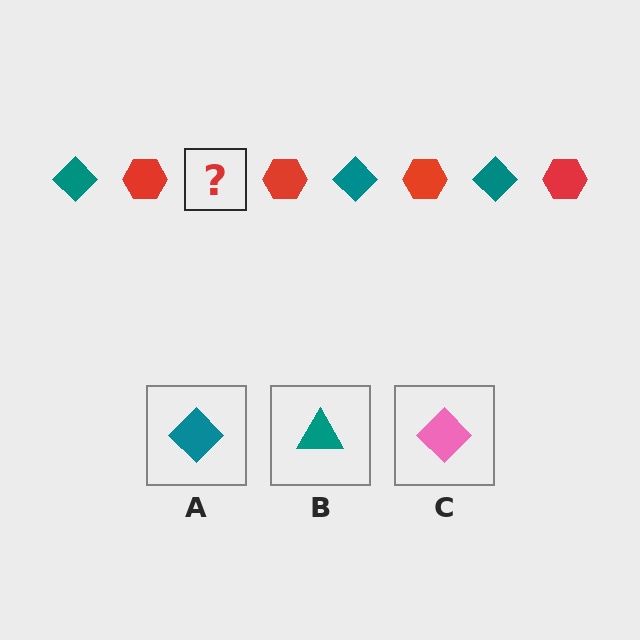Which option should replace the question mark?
Option A.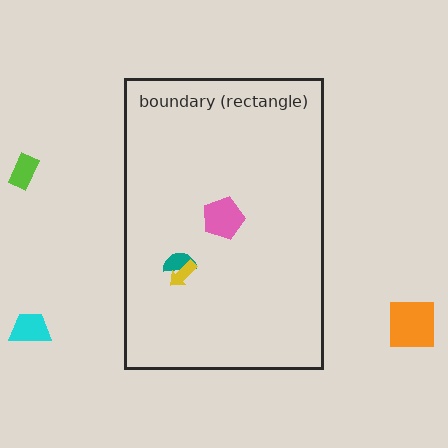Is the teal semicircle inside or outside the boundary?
Inside.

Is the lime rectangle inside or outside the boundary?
Outside.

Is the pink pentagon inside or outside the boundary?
Inside.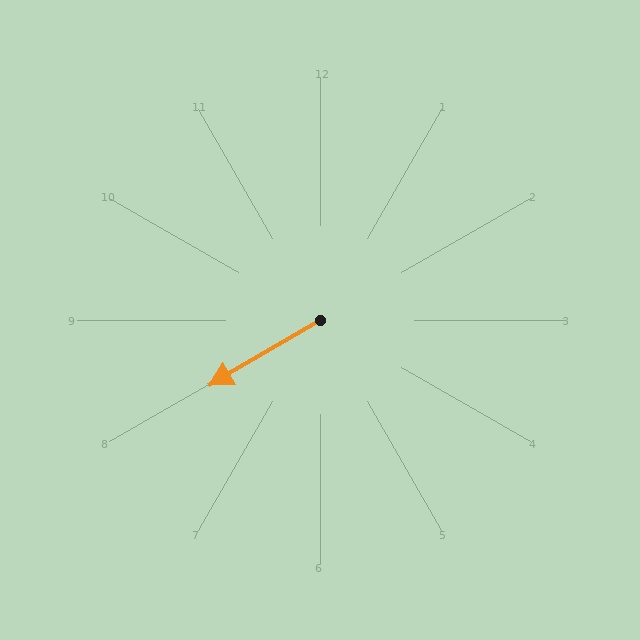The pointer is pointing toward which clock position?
Roughly 8 o'clock.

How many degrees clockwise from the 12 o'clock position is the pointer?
Approximately 240 degrees.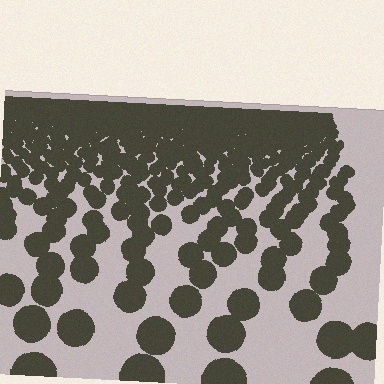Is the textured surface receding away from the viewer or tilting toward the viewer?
The surface is receding away from the viewer. Texture elements get smaller and denser toward the top.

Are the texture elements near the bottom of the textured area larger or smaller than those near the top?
Larger. Near the bottom, elements are closer to the viewer and appear at a bigger on-screen size.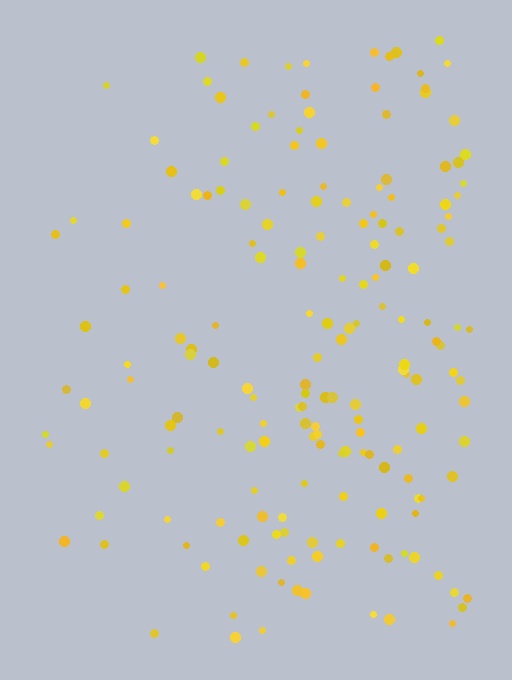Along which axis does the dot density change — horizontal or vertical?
Horizontal.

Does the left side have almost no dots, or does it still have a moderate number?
Still a moderate number, just noticeably fewer than the right.